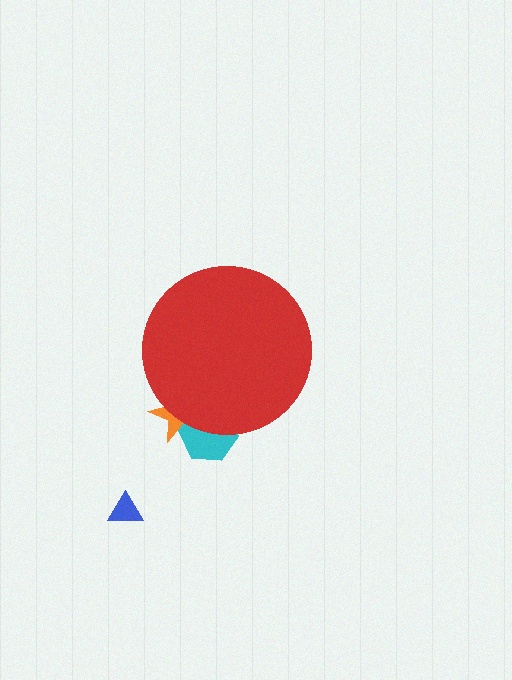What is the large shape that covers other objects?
A red circle.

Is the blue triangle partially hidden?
No, the blue triangle is fully visible.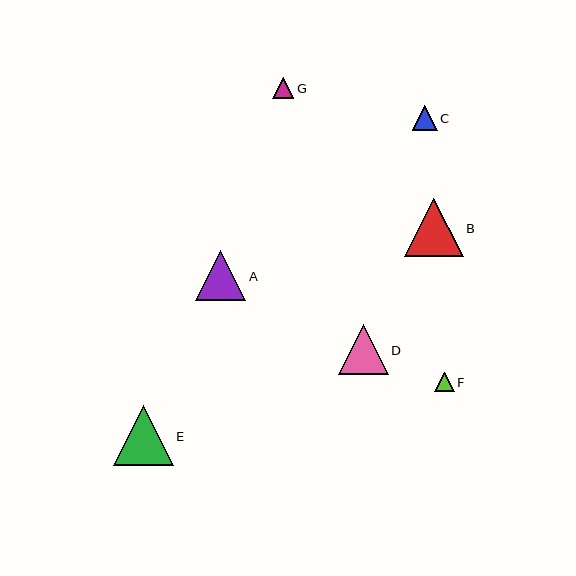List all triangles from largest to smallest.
From largest to smallest: E, B, A, D, C, G, F.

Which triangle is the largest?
Triangle E is the largest with a size of approximately 60 pixels.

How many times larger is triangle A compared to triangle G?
Triangle A is approximately 2.3 times the size of triangle G.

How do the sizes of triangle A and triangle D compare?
Triangle A and triangle D are approximately the same size.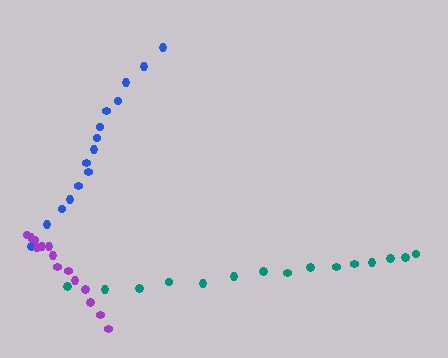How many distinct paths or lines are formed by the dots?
There are 3 distinct paths.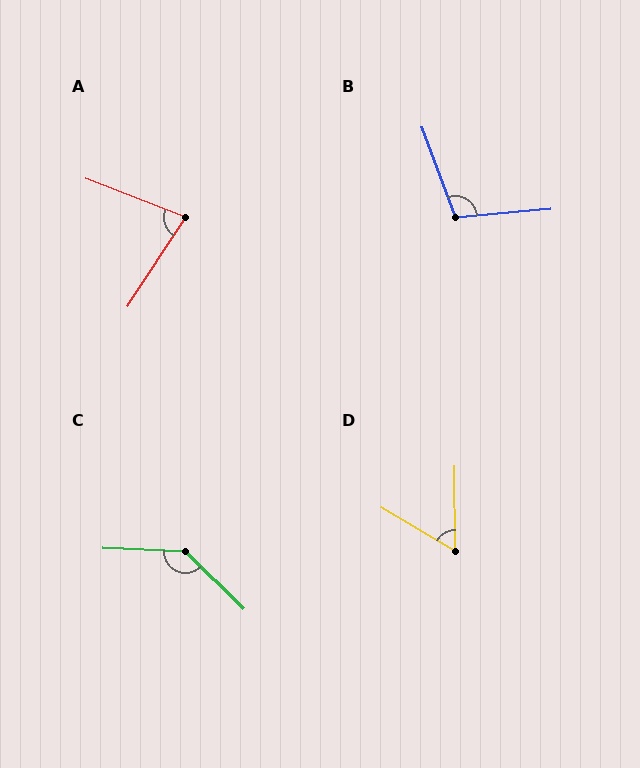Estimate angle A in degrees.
Approximately 78 degrees.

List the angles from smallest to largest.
D (60°), A (78°), B (105°), C (139°).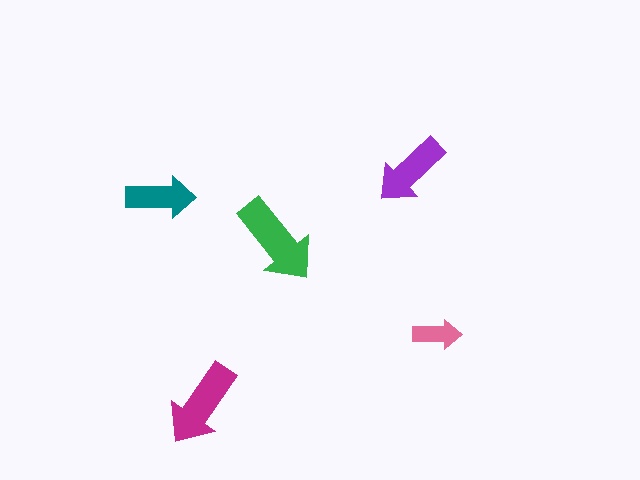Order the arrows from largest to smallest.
the green one, the magenta one, the purple one, the teal one, the pink one.